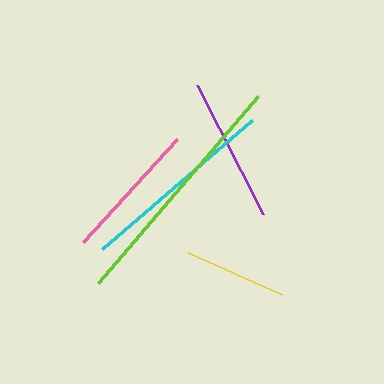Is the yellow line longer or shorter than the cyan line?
The cyan line is longer than the yellow line.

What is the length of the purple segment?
The purple segment is approximately 145 pixels long.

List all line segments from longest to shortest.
From longest to shortest: lime, cyan, purple, pink, yellow.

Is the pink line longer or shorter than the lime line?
The lime line is longer than the pink line.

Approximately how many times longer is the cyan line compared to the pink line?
The cyan line is approximately 1.4 times the length of the pink line.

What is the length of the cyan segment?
The cyan segment is approximately 198 pixels long.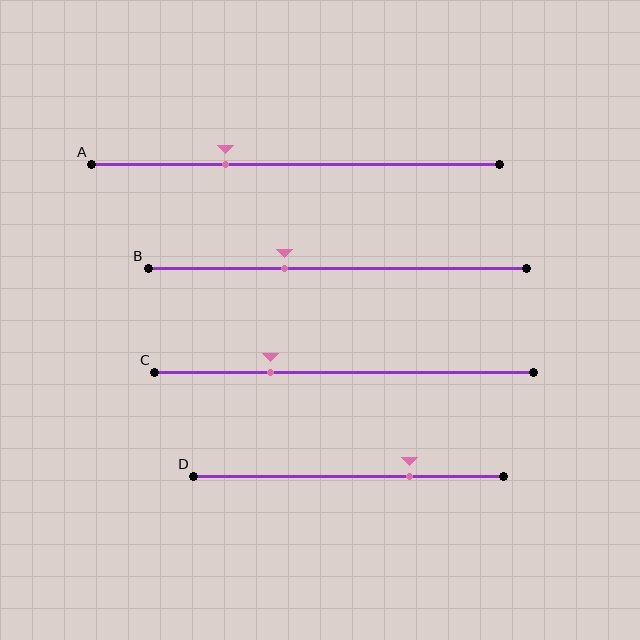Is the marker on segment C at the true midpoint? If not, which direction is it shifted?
No, the marker on segment C is shifted to the left by about 19% of the segment length.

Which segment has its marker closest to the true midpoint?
Segment B has its marker closest to the true midpoint.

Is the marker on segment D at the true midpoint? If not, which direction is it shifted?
No, the marker on segment D is shifted to the right by about 20% of the segment length.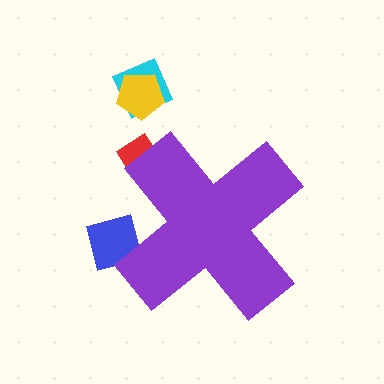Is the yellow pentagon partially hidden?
No, the yellow pentagon is fully visible.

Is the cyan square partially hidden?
No, the cyan square is fully visible.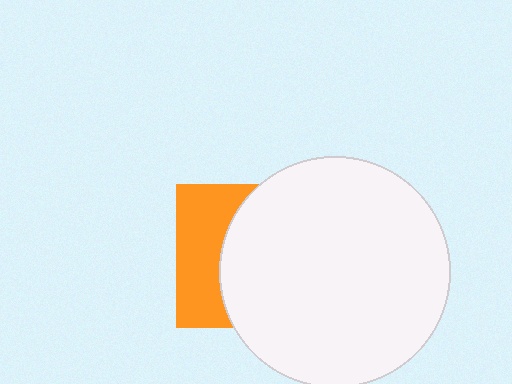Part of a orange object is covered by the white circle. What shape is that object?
It is a square.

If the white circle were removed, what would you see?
You would see the complete orange square.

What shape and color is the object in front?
The object in front is a white circle.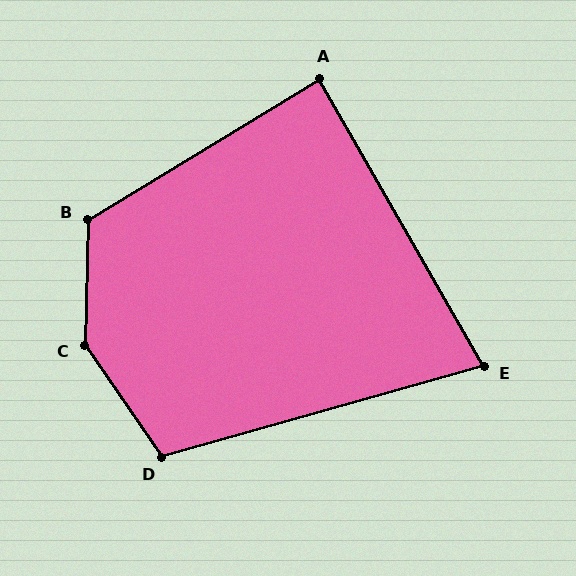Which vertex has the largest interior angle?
C, at approximately 144 degrees.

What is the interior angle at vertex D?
Approximately 109 degrees (obtuse).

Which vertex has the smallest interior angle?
E, at approximately 76 degrees.